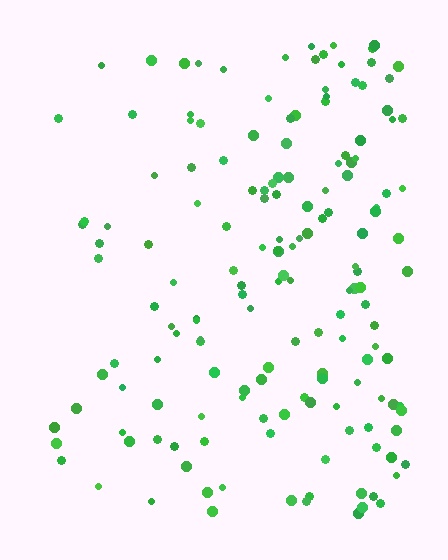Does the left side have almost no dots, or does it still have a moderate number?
Still a moderate number, just noticeably fewer than the right.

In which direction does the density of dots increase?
From left to right, with the right side densest.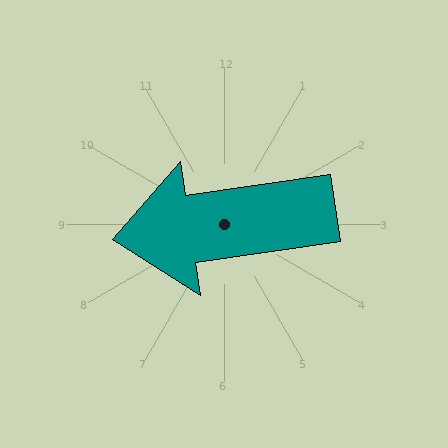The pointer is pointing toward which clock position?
Roughly 9 o'clock.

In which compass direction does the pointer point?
West.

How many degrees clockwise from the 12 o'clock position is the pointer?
Approximately 262 degrees.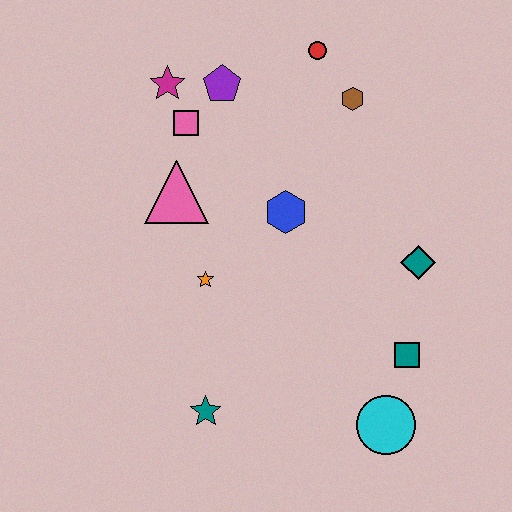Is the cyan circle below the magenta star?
Yes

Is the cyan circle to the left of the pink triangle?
No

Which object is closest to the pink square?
The magenta star is closest to the pink square.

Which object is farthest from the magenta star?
The cyan circle is farthest from the magenta star.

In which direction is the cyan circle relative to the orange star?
The cyan circle is to the right of the orange star.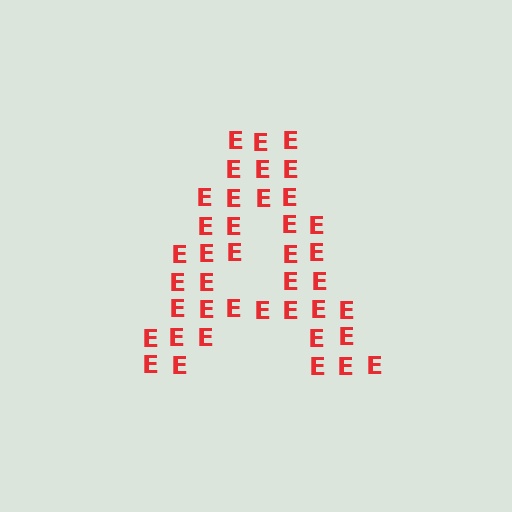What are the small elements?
The small elements are letter E's.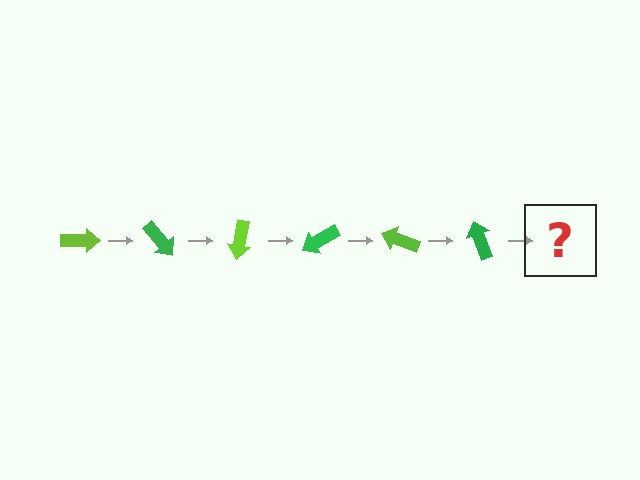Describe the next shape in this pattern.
It should be a lime arrow, rotated 300 degrees from the start.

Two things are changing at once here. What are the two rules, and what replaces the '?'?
The two rules are that it rotates 50 degrees each step and the color cycles through lime and green. The '?' should be a lime arrow, rotated 300 degrees from the start.